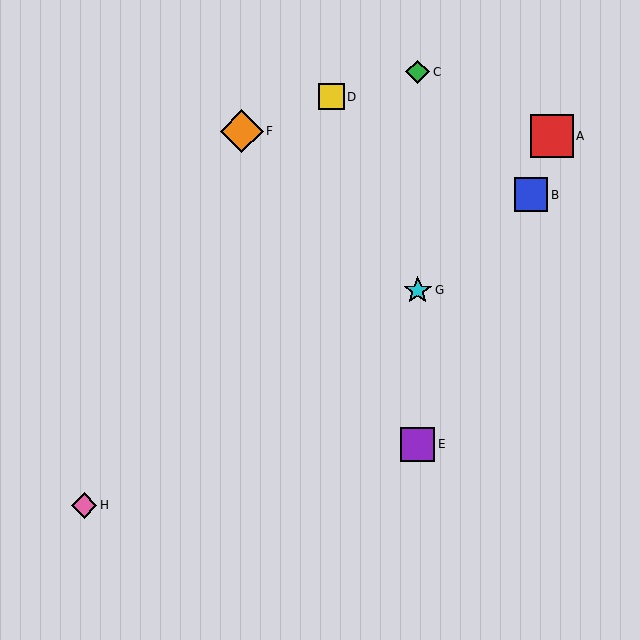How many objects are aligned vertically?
3 objects (C, E, G) are aligned vertically.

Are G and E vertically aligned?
Yes, both are at x≈418.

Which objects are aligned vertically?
Objects C, E, G are aligned vertically.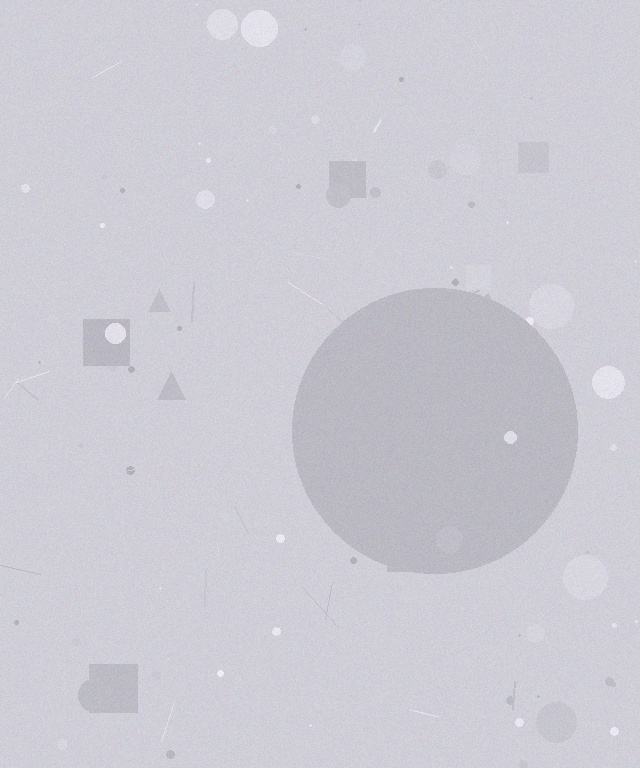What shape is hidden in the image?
A circle is hidden in the image.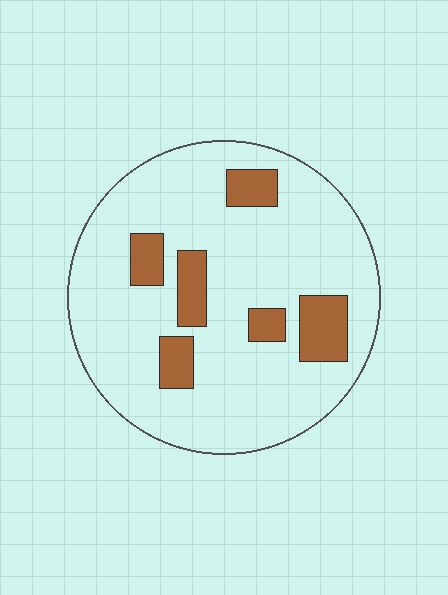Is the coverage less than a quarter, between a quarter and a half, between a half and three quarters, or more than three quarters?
Less than a quarter.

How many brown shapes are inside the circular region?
6.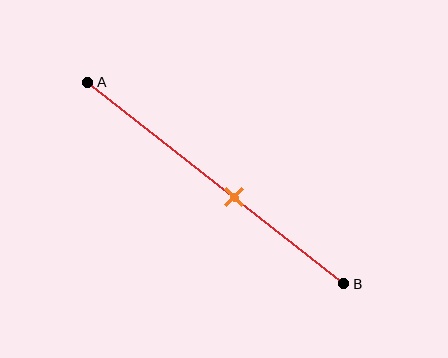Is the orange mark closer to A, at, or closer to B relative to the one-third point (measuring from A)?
The orange mark is closer to point B than the one-third point of segment AB.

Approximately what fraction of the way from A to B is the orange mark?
The orange mark is approximately 55% of the way from A to B.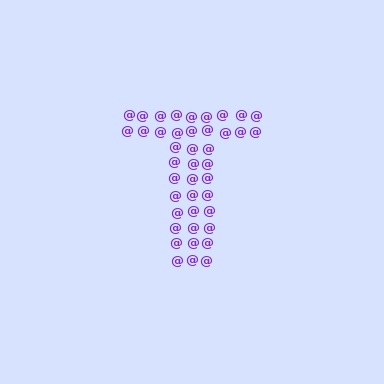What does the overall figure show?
The overall figure shows the letter T.